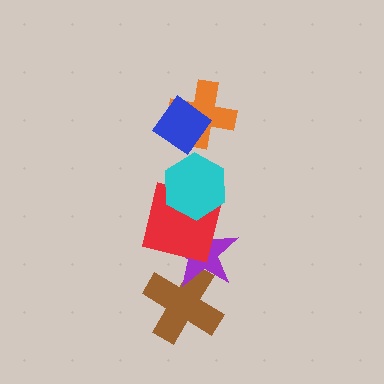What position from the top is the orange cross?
The orange cross is 2nd from the top.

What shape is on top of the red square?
The cyan hexagon is on top of the red square.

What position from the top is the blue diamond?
The blue diamond is 1st from the top.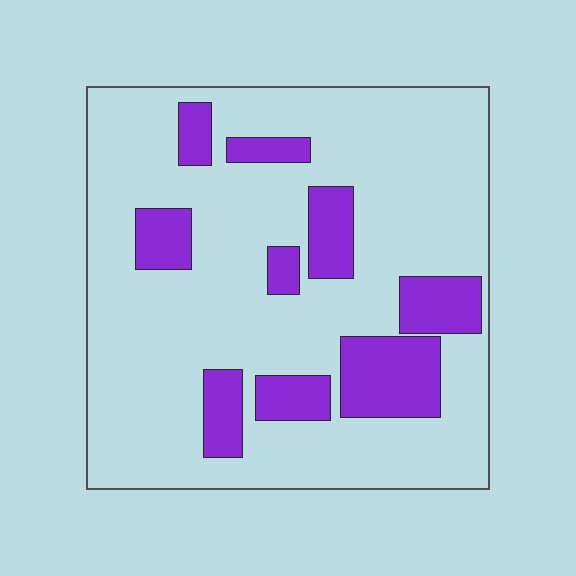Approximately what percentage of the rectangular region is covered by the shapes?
Approximately 20%.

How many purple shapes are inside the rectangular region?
9.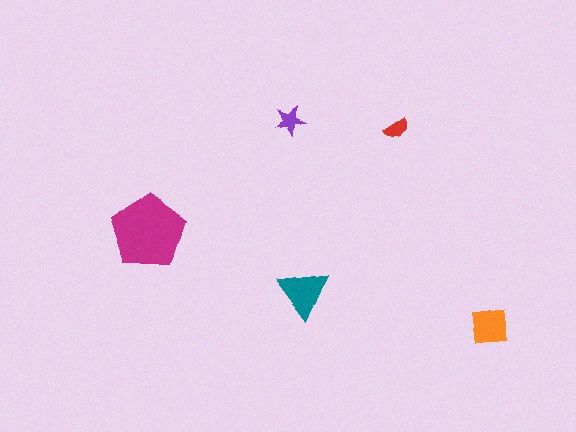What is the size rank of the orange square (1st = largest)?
3rd.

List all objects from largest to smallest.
The magenta pentagon, the teal triangle, the orange square, the purple star, the red semicircle.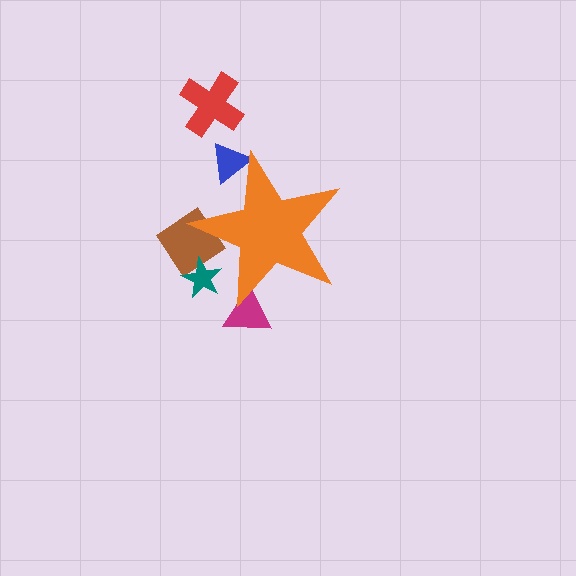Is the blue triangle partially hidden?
Yes, the blue triangle is partially hidden behind the orange star.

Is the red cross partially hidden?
No, the red cross is fully visible.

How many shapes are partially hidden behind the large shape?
4 shapes are partially hidden.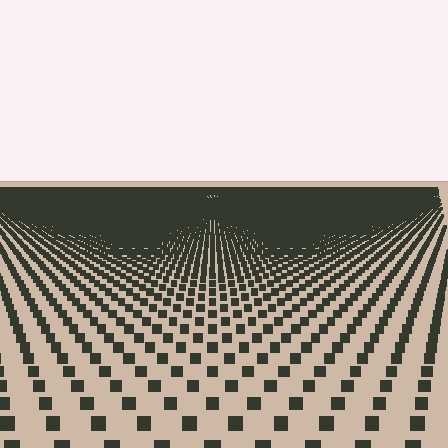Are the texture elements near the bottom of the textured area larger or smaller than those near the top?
Larger. Near the bottom, elements are closer to the viewer and appear at a bigger on-screen size.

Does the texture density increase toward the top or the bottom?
Density increases toward the top.